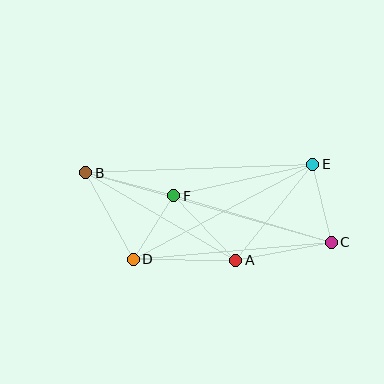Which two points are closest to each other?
Points D and F are closest to each other.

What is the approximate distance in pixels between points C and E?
The distance between C and E is approximately 80 pixels.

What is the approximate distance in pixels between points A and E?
The distance between A and E is approximately 123 pixels.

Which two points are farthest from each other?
Points B and C are farthest from each other.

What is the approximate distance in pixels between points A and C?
The distance between A and C is approximately 97 pixels.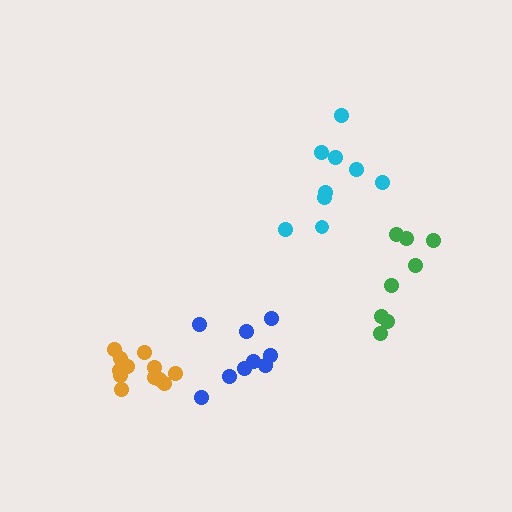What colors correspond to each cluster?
The clusters are colored: blue, cyan, orange, green.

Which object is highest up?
The cyan cluster is topmost.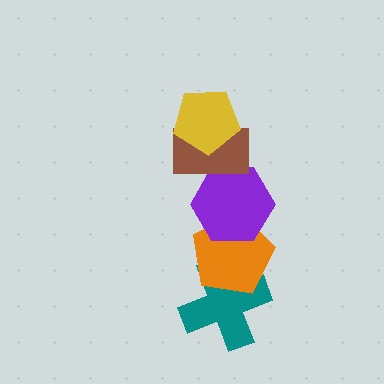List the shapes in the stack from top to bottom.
From top to bottom: the yellow pentagon, the brown rectangle, the purple hexagon, the orange pentagon, the teal cross.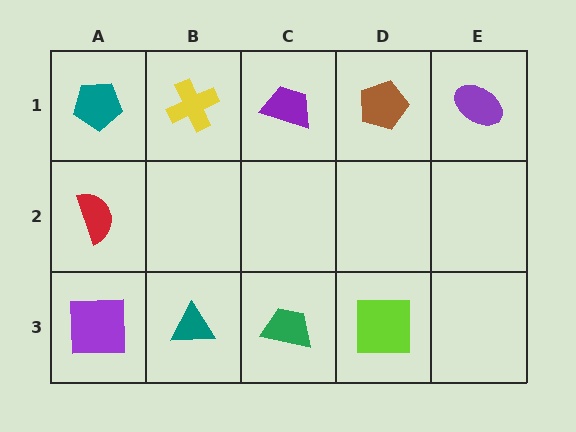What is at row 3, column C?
A green trapezoid.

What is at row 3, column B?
A teal triangle.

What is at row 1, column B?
A yellow cross.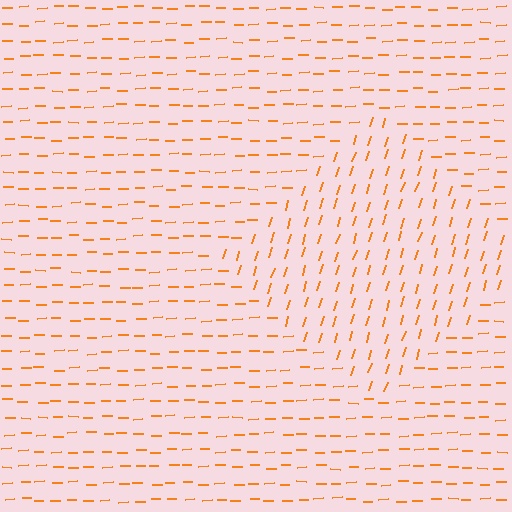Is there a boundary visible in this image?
Yes, there is a texture boundary formed by a change in line orientation.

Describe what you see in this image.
The image is filled with small orange line segments. A diamond region in the image has lines oriented differently from the surrounding lines, creating a visible texture boundary.